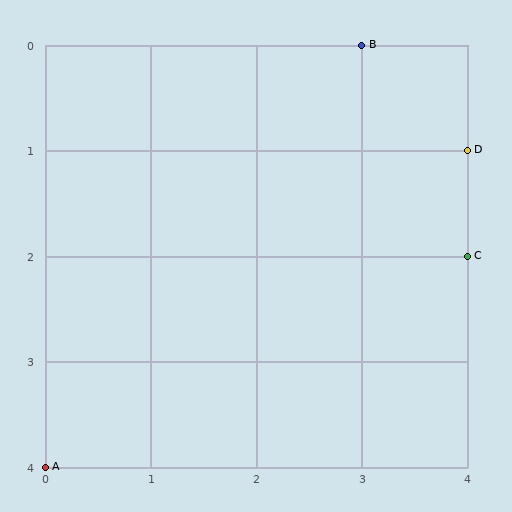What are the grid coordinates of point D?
Point D is at grid coordinates (4, 1).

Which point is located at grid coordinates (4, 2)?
Point C is at (4, 2).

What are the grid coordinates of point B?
Point B is at grid coordinates (3, 0).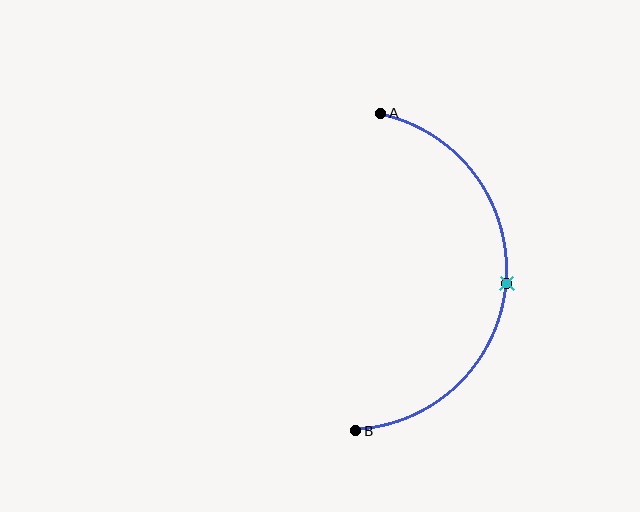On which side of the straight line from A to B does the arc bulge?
The arc bulges to the right of the straight line connecting A and B.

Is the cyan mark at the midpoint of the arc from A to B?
Yes. The cyan mark lies on the arc at equal arc-length from both A and B — it is the arc midpoint.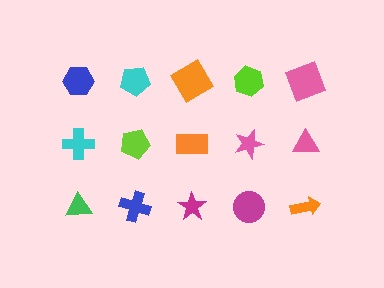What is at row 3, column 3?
A magenta star.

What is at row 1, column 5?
A pink square.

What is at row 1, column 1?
A blue hexagon.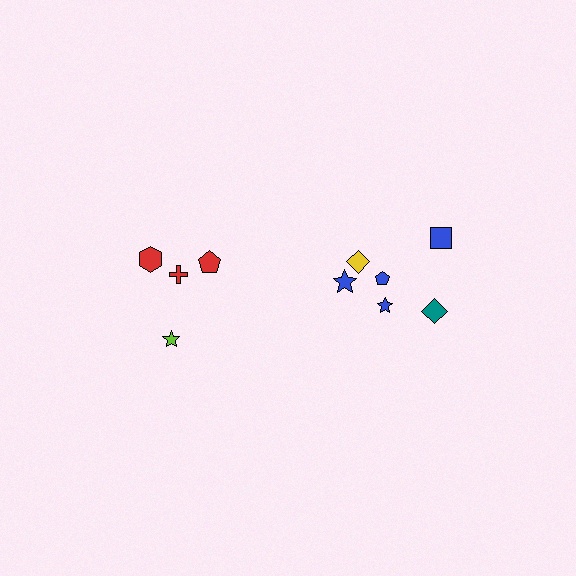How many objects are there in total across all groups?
There are 10 objects.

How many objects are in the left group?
There are 4 objects.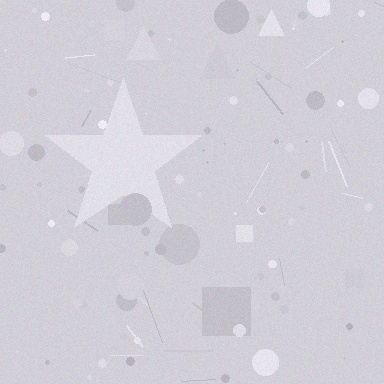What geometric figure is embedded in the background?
A star is embedded in the background.